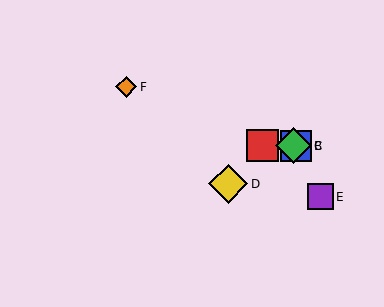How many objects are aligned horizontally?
3 objects (A, B, C) are aligned horizontally.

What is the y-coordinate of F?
Object F is at y≈87.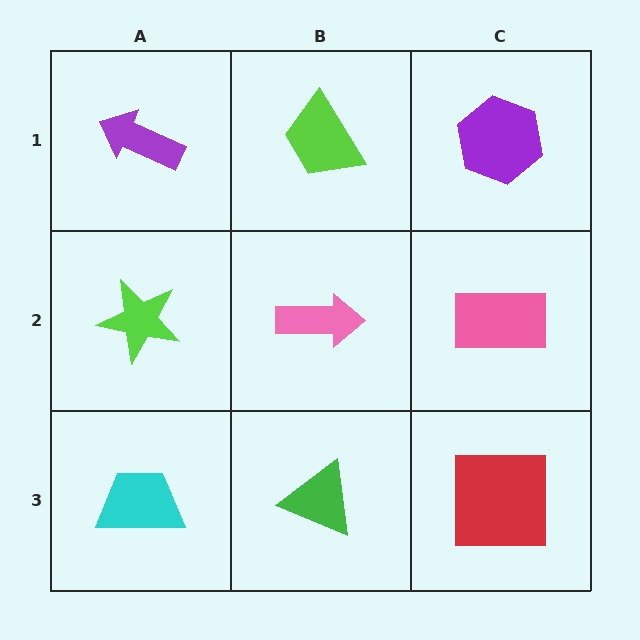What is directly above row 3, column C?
A pink rectangle.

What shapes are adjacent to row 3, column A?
A lime star (row 2, column A), a green triangle (row 3, column B).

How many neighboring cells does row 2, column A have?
3.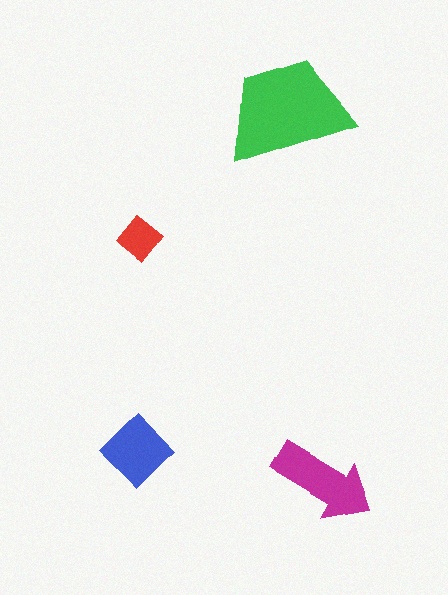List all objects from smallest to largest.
The red diamond, the blue diamond, the magenta arrow, the green trapezoid.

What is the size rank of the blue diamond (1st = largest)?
3rd.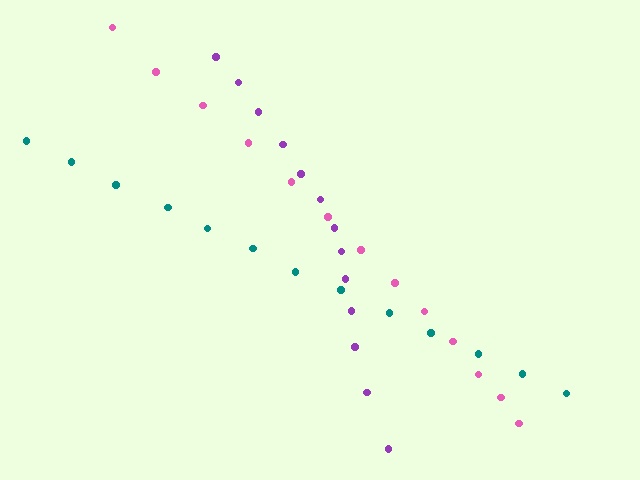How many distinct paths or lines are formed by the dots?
There are 3 distinct paths.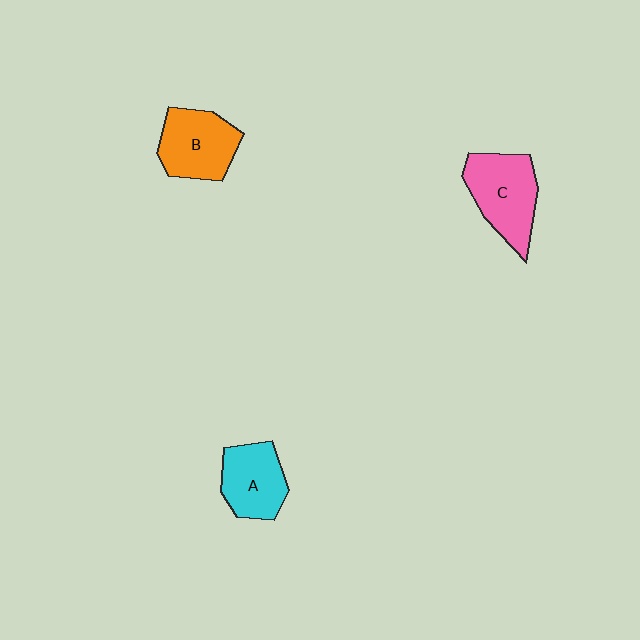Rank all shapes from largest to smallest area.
From largest to smallest: C (pink), B (orange), A (cyan).